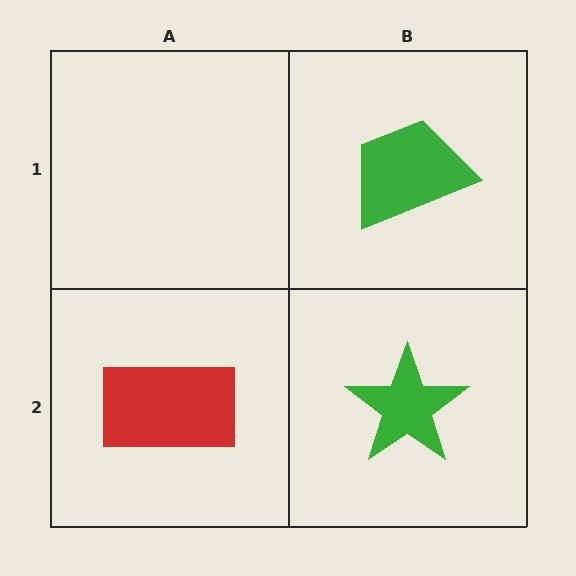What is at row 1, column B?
A green trapezoid.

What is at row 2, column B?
A green star.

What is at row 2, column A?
A red rectangle.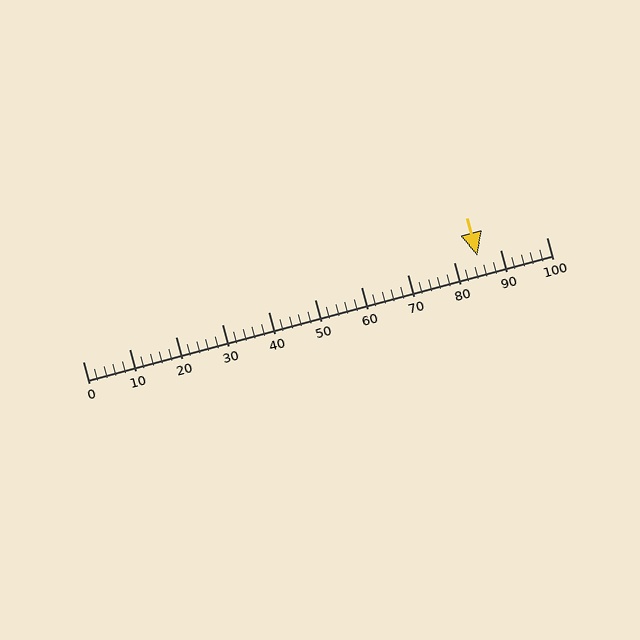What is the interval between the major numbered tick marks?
The major tick marks are spaced 10 units apart.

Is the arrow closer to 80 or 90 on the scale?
The arrow is closer to 90.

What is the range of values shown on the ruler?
The ruler shows values from 0 to 100.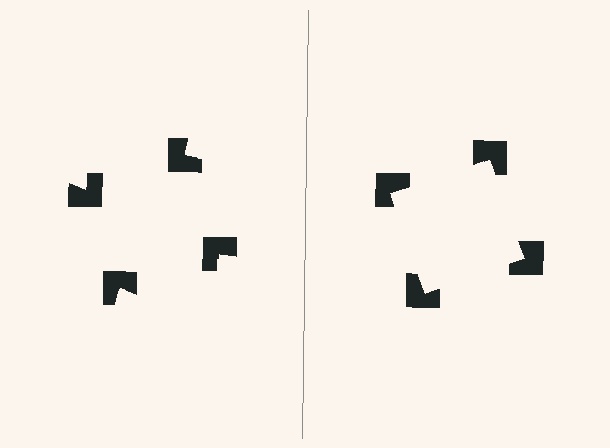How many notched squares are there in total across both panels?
8 — 4 on each side.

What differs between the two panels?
The notched squares are positioned identically on both sides; only the wedge orientations differ. On the right they align to a square; on the left they are misaligned.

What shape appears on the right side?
An illusory square.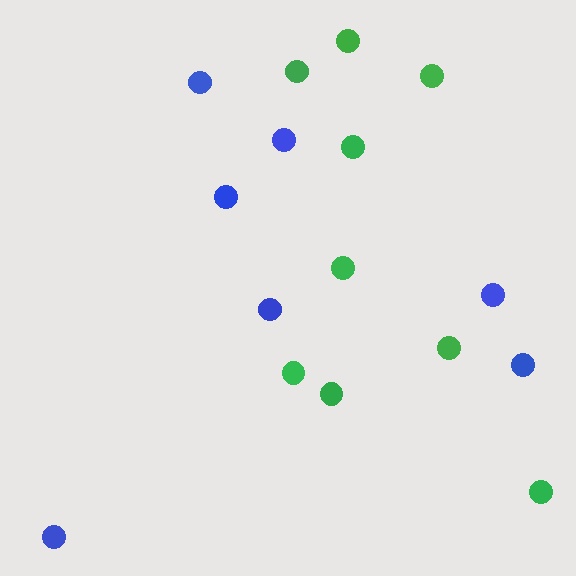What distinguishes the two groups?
There are 2 groups: one group of blue circles (7) and one group of green circles (9).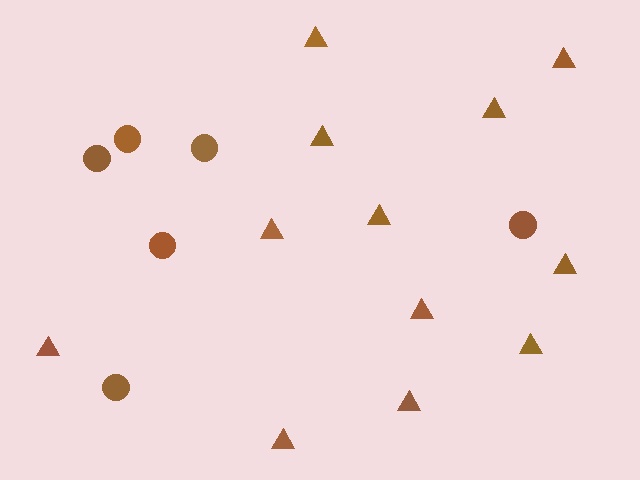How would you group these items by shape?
There are 2 groups: one group of circles (6) and one group of triangles (12).